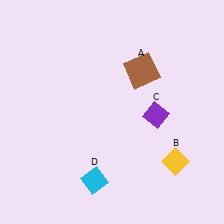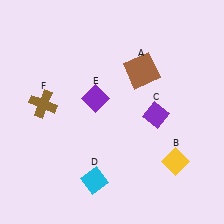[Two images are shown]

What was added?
A purple diamond (E), a brown cross (F) were added in Image 2.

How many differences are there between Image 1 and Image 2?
There are 2 differences between the two images.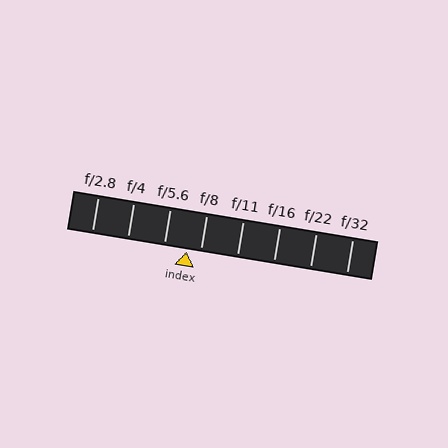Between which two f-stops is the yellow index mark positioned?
The index mark is between f/5.6 and f/8.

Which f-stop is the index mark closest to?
The index mark is closest to f/8.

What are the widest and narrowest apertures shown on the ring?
The widest aperture shown is f/2.8 and the narrowest is f/32.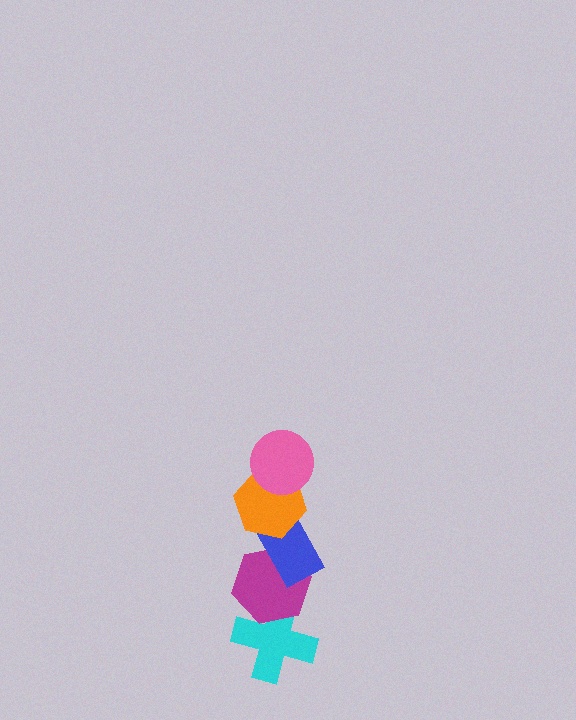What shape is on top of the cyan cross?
The magenta hexagon is on top of the cyan cross.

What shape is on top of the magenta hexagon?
The blue rectangle is on top of the magenta hexagon.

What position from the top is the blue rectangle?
The blue rectangle is 3rd from the top.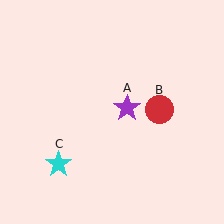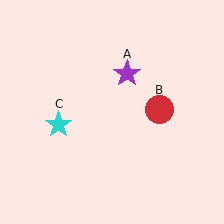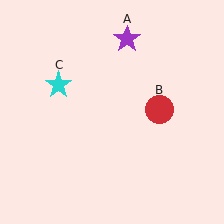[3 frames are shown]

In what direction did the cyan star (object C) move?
The cyan star (object C) moved up.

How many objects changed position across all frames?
2 objects changed position: purple star (object A), cyan star (object C).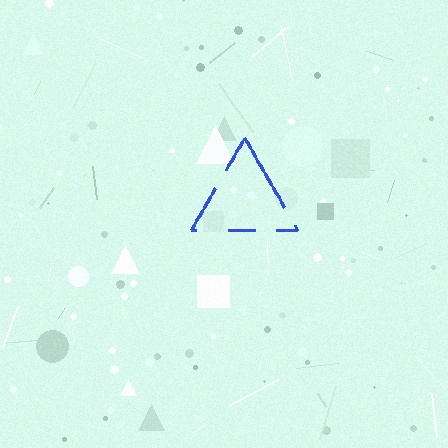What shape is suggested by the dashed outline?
The dashed outline suggests a triangle.